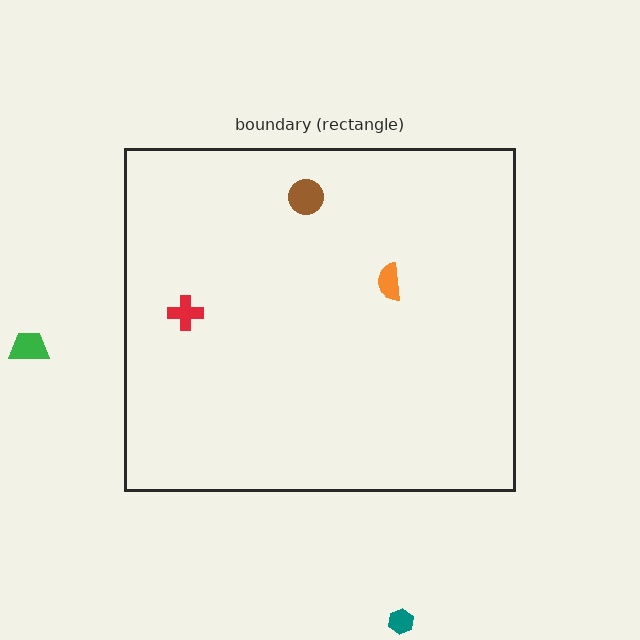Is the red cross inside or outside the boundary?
Inside.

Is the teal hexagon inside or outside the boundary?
Outside.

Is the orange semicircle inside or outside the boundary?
Inside.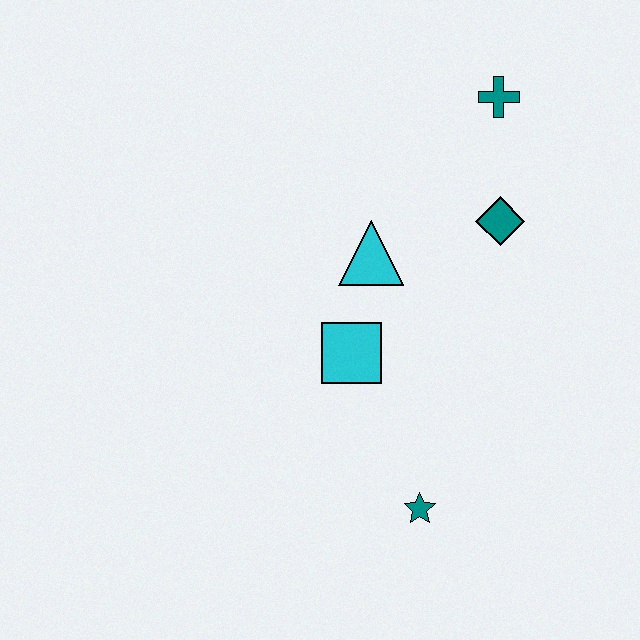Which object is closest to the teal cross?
The teal diamond is closest to the teal cross.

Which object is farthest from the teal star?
The teal cross is farthest from the teal star.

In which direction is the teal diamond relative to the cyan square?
The teal diamond is to the right of the cyan square.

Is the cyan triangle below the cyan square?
No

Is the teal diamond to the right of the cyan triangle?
Yes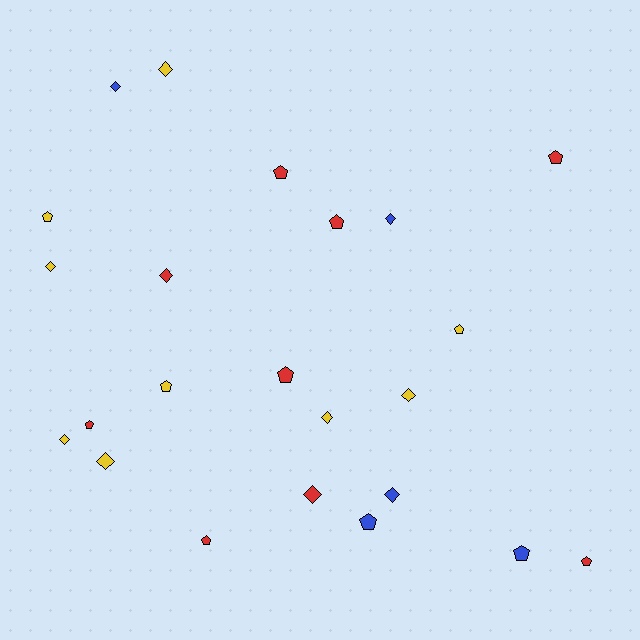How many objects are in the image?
There are 23 objects.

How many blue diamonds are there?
There are 3 blue diamonds.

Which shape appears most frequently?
Pentagon, with 12 objects.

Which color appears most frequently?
Red, with 9 objects.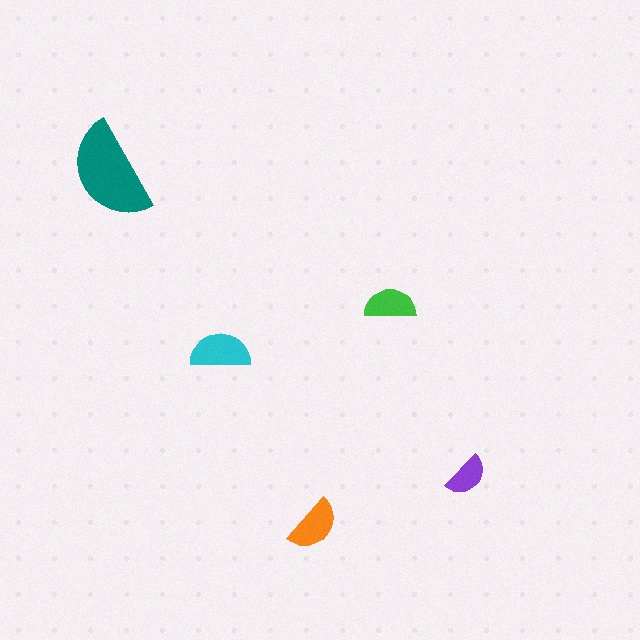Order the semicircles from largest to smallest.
the teal one, the cyan one, the orange one, the green one, the purple one.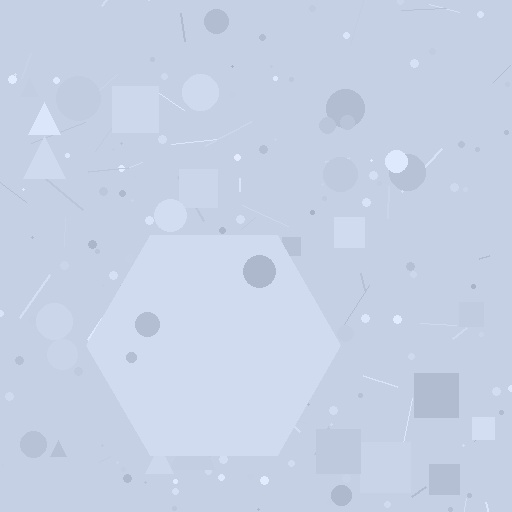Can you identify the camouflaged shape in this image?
The camouflaged shape is a hexagon.